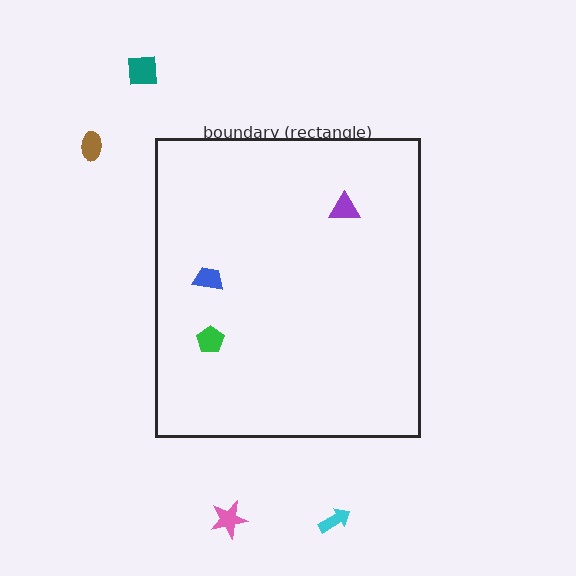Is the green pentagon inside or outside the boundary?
Inside.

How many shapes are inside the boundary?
3 inside, 4 outside.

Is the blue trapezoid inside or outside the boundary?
Inside.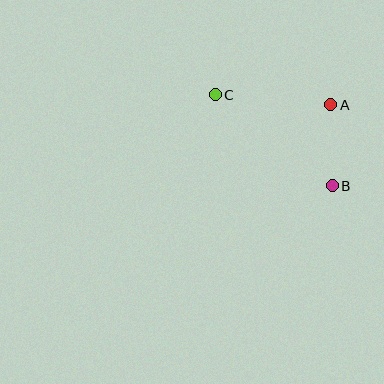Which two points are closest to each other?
Points A and B are closest to each other.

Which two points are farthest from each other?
Points B and C are farthest from each other.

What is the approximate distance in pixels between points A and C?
The distance between A and C is approximately 116 pixels.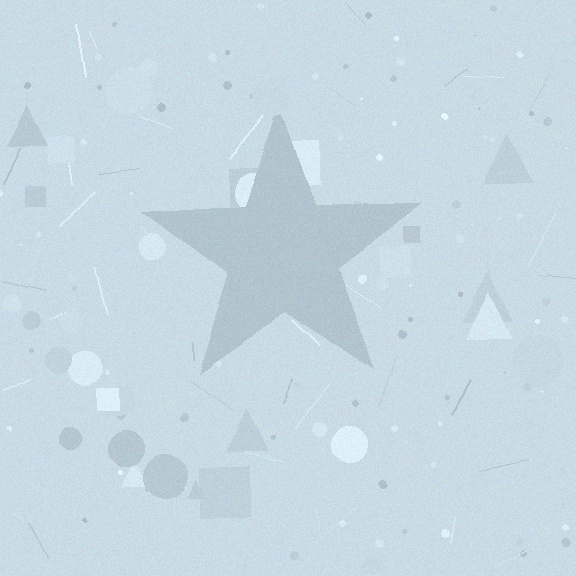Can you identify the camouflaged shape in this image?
The camouflaged shape is a star.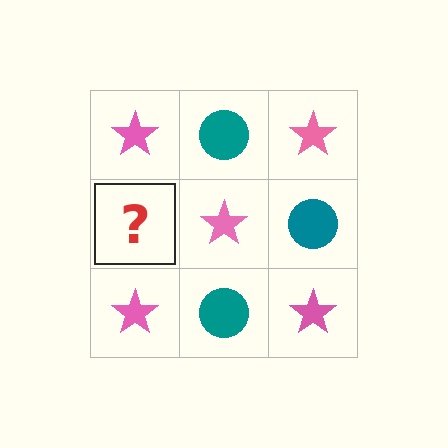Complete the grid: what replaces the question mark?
The question mark should be replaced with a teal circle.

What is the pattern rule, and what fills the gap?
The rule is that it alternates pink star and teal circle in a checkerboard pattern. The gap should be filled with a teal circle.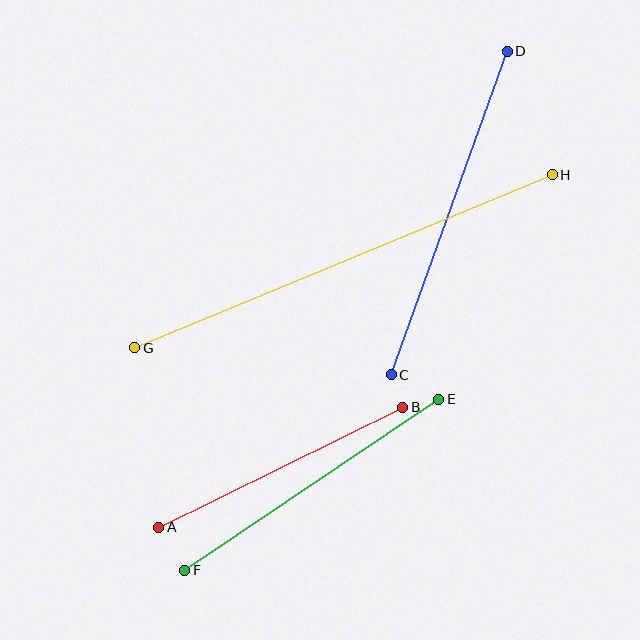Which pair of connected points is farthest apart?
Points G and H are farthest apart.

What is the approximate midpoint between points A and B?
The midpoint is at approximately (281, 467) pixels.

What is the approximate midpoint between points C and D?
The midpoint is at approximately (449, 213) pixels.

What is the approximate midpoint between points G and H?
The midpoint is at approximately (344, 261) pixels.